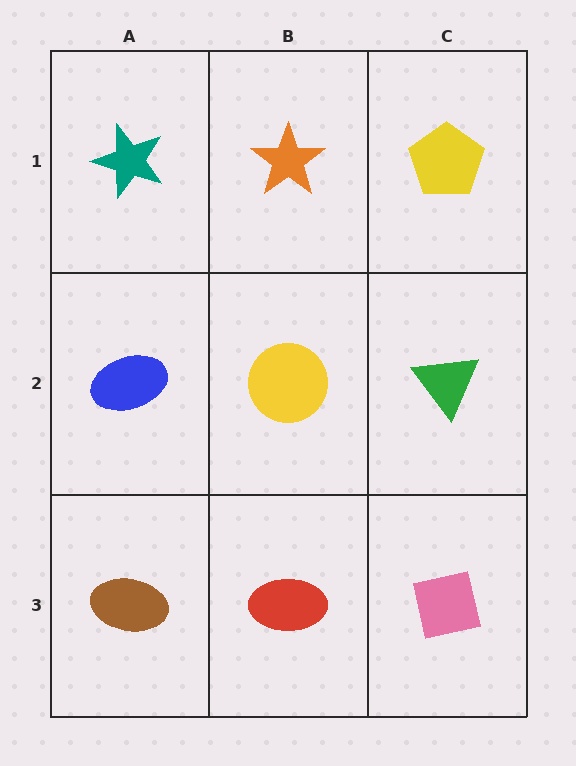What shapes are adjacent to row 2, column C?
A yellow pentagon (row 1, column C), a pink square (row 3, column C), a yellow circle (row 2, column B).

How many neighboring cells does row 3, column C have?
2.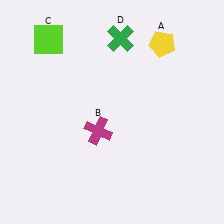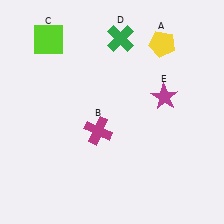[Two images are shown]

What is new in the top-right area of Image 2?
A magenta star (E) was added in the top-right area of Image 2.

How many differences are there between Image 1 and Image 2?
There is 1 difference between the two images.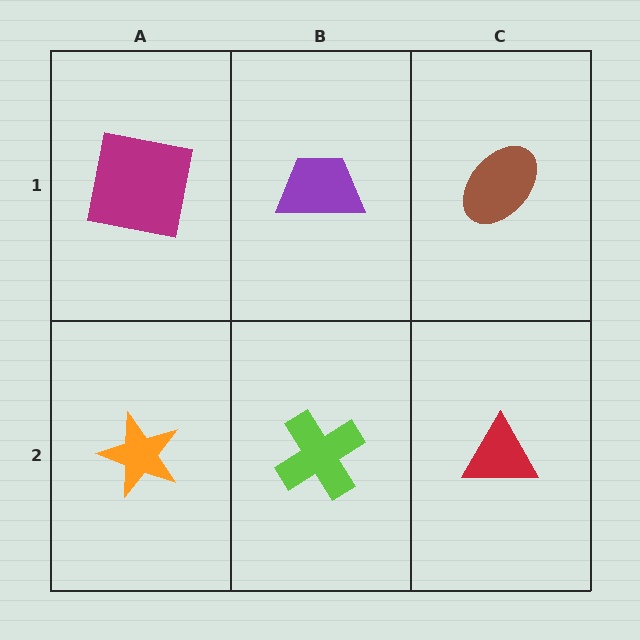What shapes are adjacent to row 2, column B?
A purple trapezoid (row 1, column B), an orange star (row 2, column A), a red triangle (row 2, column C).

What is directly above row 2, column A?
A magenta square.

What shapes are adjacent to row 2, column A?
A magenta square (row 1, column A), a lime cross (row 2, column B).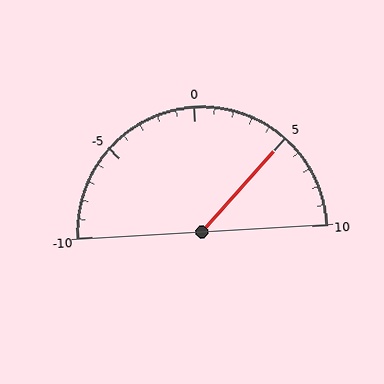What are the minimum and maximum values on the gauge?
The gauge ranges from -10 to 10.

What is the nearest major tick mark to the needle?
The nearest major tick mark is 5.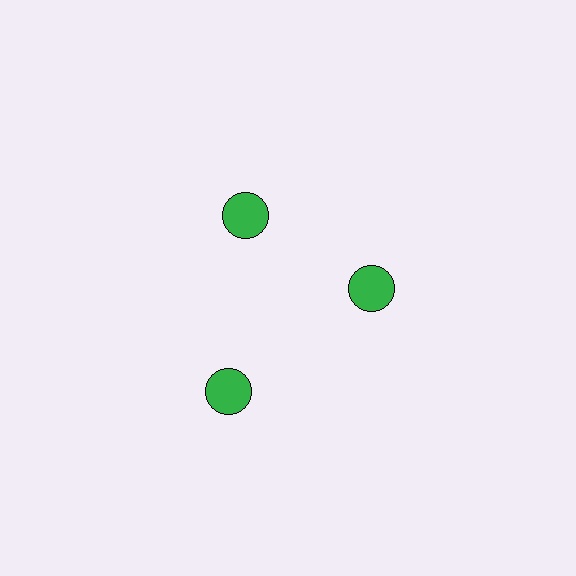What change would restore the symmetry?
The symmetry would be restored by moving it inward, back onto the ring so that all 3 circles sit at equal angles and equal distance from the center.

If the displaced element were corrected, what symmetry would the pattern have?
It would have 3-fold rotational symmetry — the pattern would map onto itself every 120 degrees.